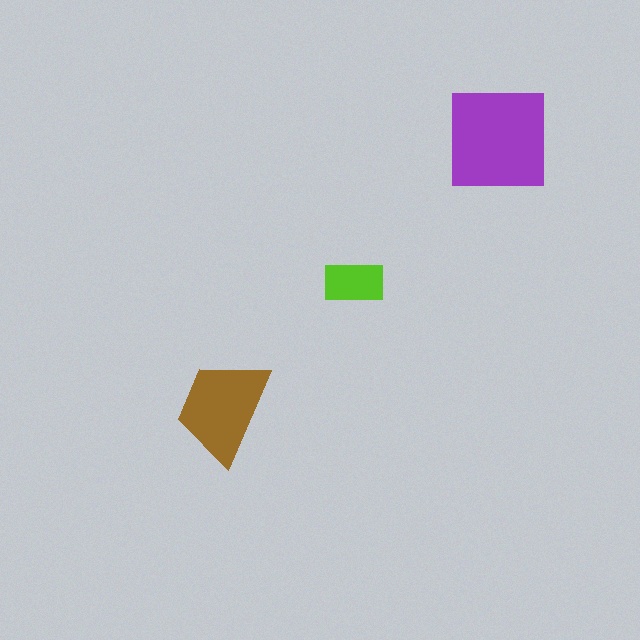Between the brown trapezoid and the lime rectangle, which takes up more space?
The brown trapezoid.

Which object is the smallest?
The lime rectangle.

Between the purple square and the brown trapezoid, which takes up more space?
The purple square.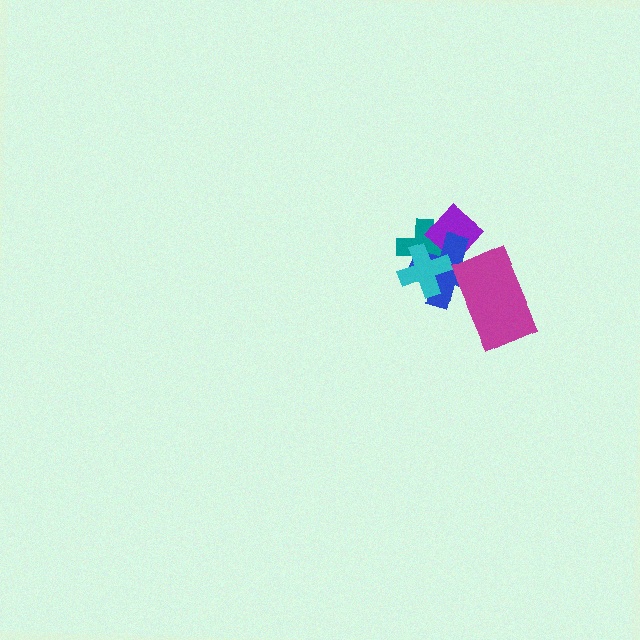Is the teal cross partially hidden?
Yes, it is partially covered by another shape.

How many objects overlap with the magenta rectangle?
1 object overlaps with the magenta rectangle.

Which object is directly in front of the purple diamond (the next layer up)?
The blue cross is directly in front of the purple diamond.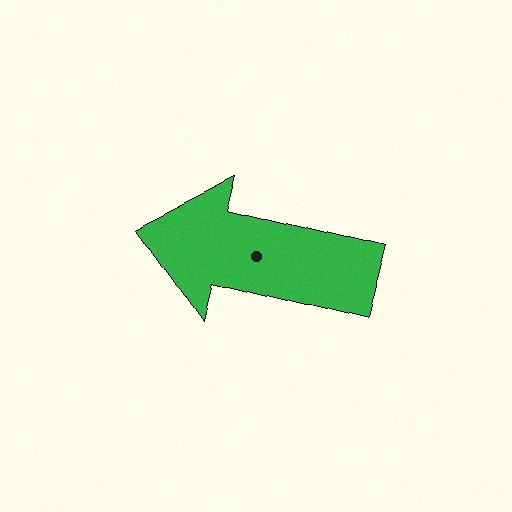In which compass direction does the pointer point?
West.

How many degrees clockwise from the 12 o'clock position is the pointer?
Approximately 284 degrees.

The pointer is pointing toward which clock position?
Roughly 9 o'clock.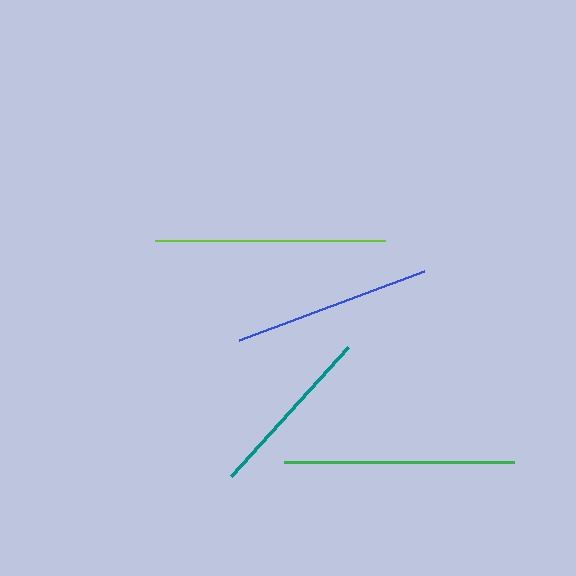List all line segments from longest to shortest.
From longest to shortest: green, lime, blue, teal.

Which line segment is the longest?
The green line is the longest at approximately 231 pixels.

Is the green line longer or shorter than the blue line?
The green line is longer than the blue line.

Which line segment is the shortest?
The teal line is the shortest at approximately 173 pixels.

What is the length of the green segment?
The green segment is approximately 231 pixels long.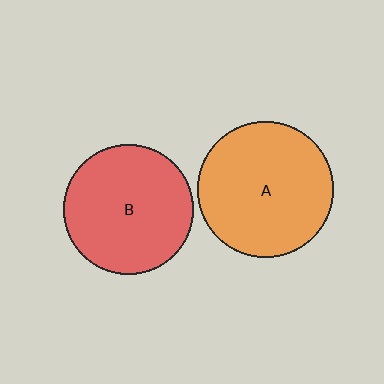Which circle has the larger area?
Circle A (orange).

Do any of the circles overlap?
No, none of the circles overlap.